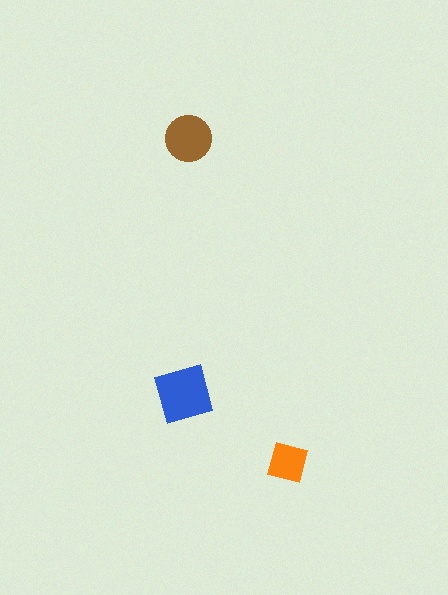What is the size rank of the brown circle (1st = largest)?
2nd.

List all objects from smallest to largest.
The orange square, the brown circle, the blue square.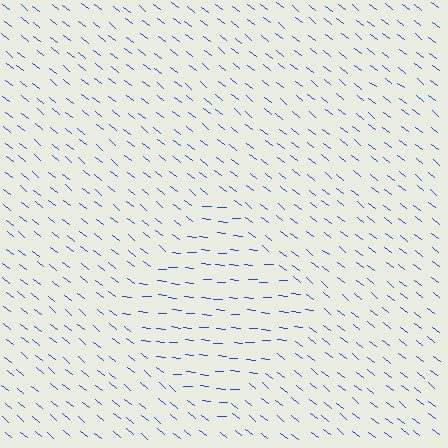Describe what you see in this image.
The image is filled with small blue line segments. A diamond region in the image has lines oriented differently from the surrounding lines, creating a visible texture boundary.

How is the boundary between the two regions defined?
The boundary is defined purely by a change in line orientation (approximately 34 degrees difference). All lines are the same color and thickness.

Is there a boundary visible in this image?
Yes, there is a texture boundary formed by a change in line orientation.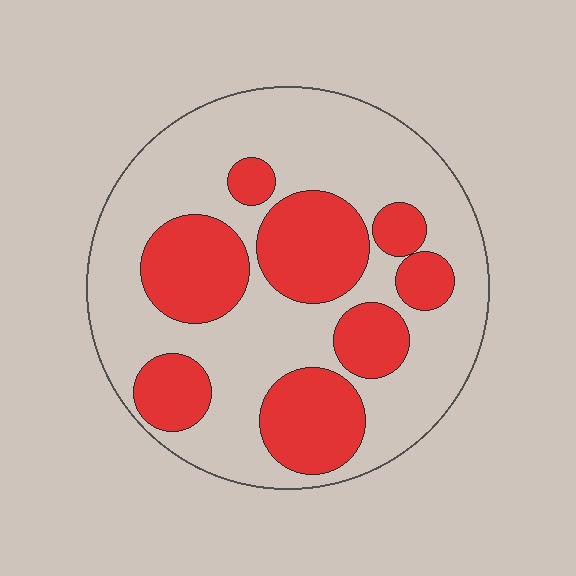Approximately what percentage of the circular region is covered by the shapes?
Approximately 35%.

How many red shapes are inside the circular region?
8.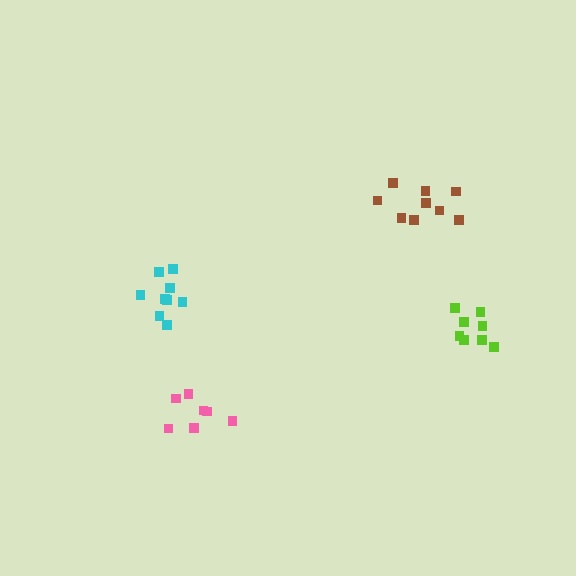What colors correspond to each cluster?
The clusters are colored: cyan, brown, pink, lime.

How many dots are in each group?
Group 1: 9 dots, Group 2: 9 dots, Group 3: 7 dots, Group 4: 8 dots (33 total).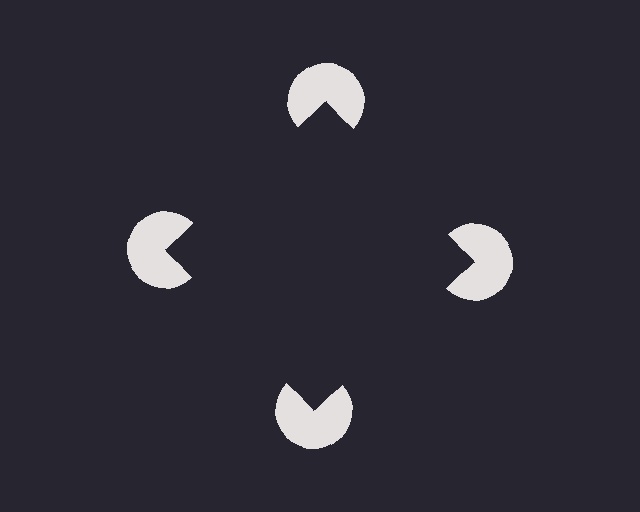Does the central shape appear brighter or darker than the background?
It typically appears slightly darker than the background, even though no actual brightness change is drawn.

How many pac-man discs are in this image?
There are 4 — one at each vertex of the illusory square.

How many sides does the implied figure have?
4 sides.